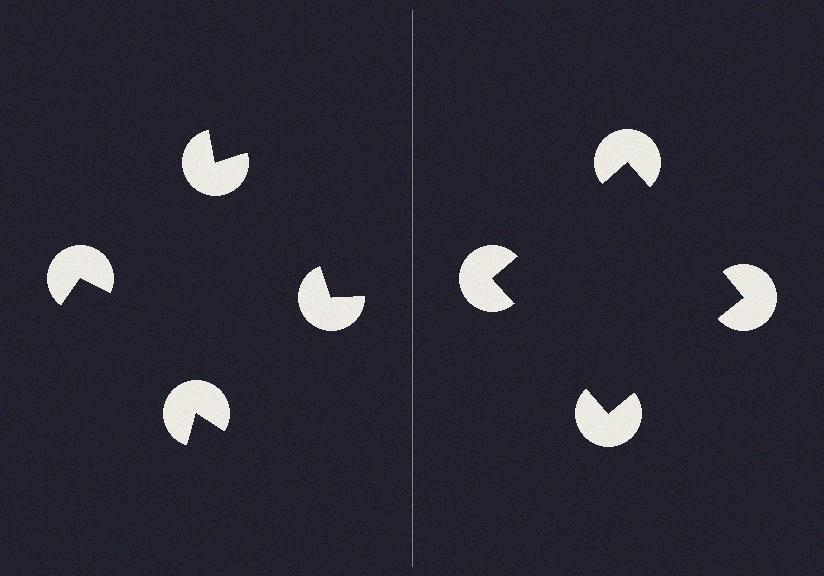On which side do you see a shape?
An illusory square appears on the right side. On the left side the wedge cuts are rotated, so no coherent shape forms.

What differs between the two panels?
The pac-man discs are positioned identically on both sides; only the wedge orientations differ. On the right they align to a square; on the left they are misaligned.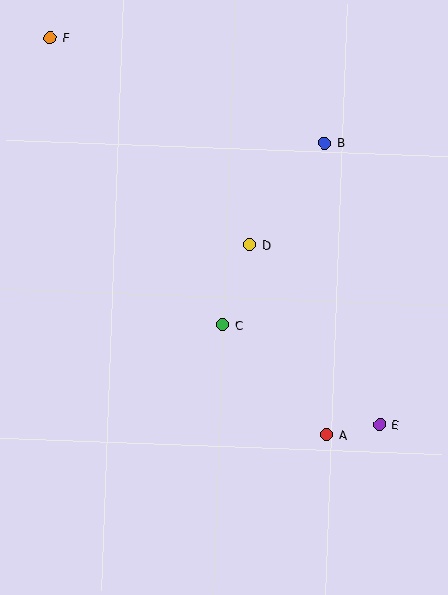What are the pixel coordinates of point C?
Point C is at (223, 325).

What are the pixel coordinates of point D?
Point D is at (250, 245).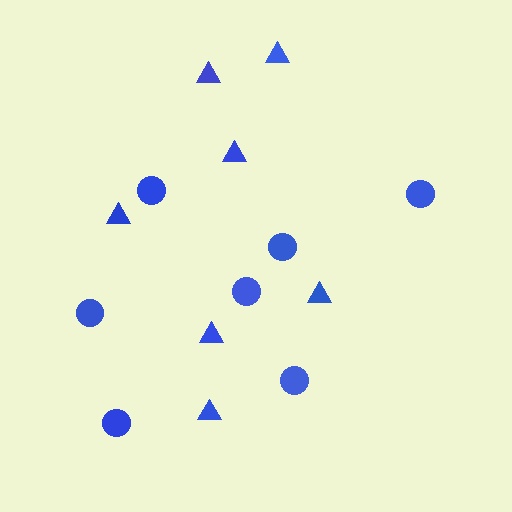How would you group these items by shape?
There are 2 groups: one group of triangles (7) and one group of circles (7).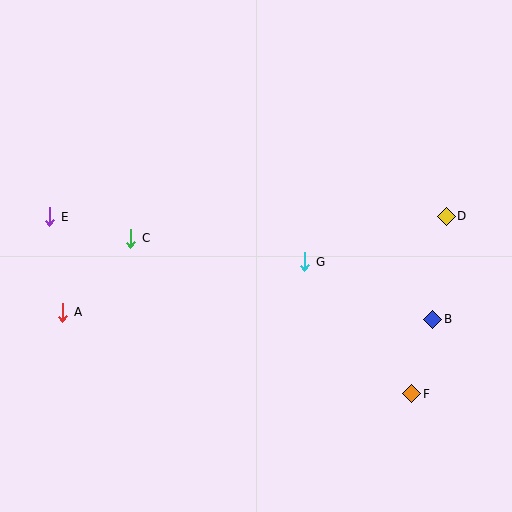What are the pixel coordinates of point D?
Point D is at (446, 216).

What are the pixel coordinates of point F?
Point F is at (412, 394).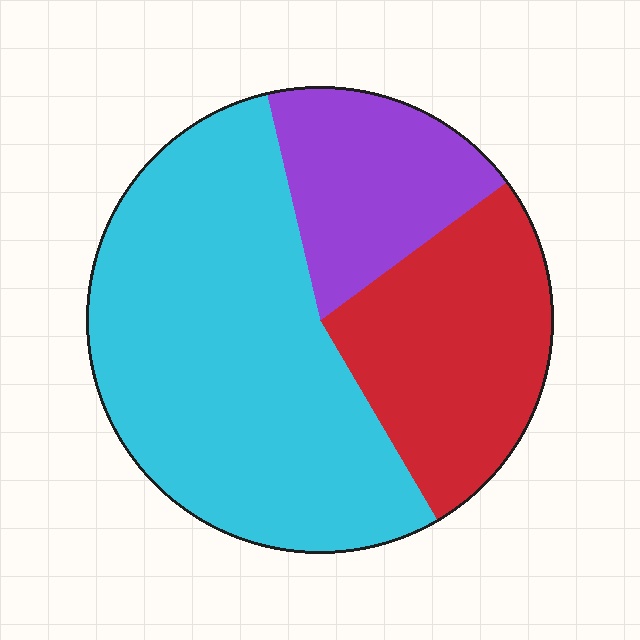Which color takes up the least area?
Purple, at roughly 20%.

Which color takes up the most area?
Cyan, at roughly 55%.